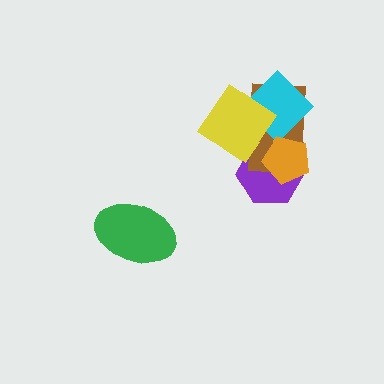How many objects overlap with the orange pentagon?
3 objects overlap with the orange pentagon.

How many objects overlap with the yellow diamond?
3 objects overlap with the yellow diamond.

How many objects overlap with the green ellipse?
0 objects overlap with the green ellipse.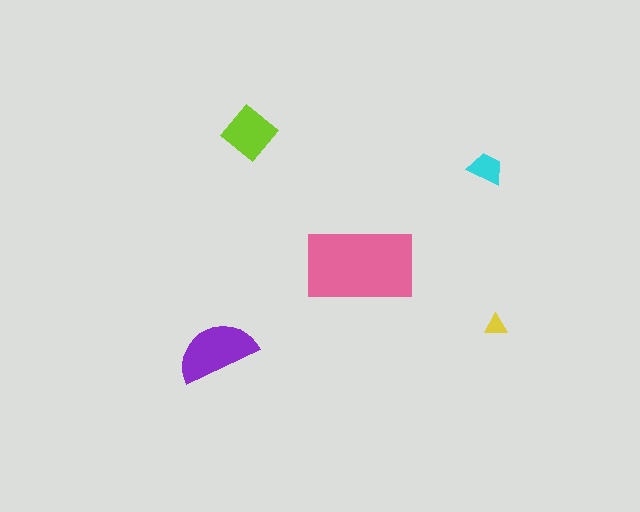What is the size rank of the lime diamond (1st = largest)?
3rd.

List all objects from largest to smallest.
The pink rectangle, the purple semicircle, the lime diamond, the cyan trapezoid, the yellow triangle.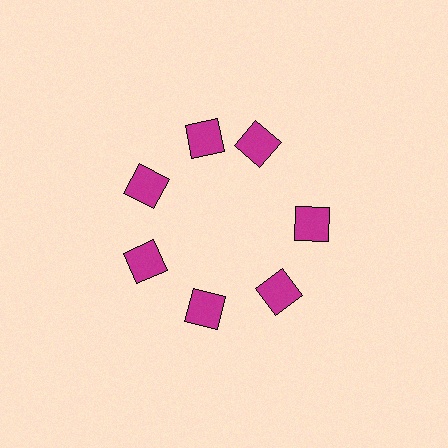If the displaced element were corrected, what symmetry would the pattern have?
It would have 7-fold rotational symmetry — the pattern would map onto itself every 51 degrees.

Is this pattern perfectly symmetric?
No. The 7 magenta squares are arranged in a ring, but one element near the 1 o'clock position is rotated out of alignment along the ring, breaking the 7-fold rotational symmetry.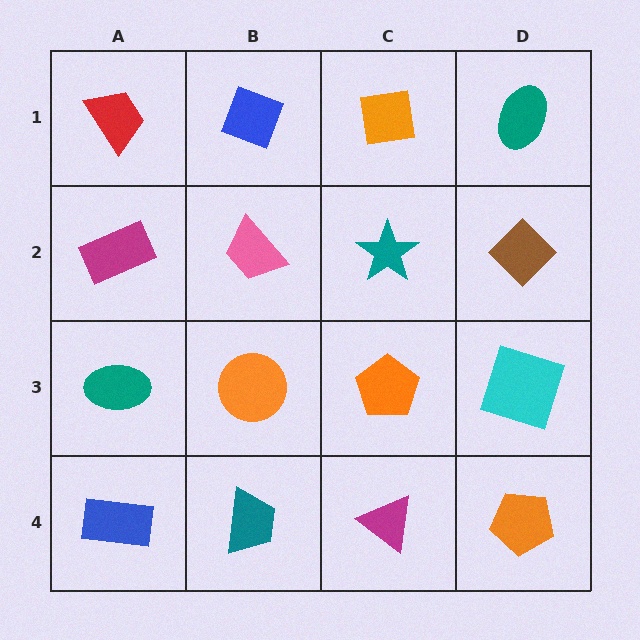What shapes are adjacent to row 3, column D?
A brown diamond (row 2, column D), an orange pentagon (row 4, column D), an orange pentagon (row 3, column C).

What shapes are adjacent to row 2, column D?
A teal ellipse (row 1, column D), a cyan square (row 3, column D), a teal star (row 2, column C).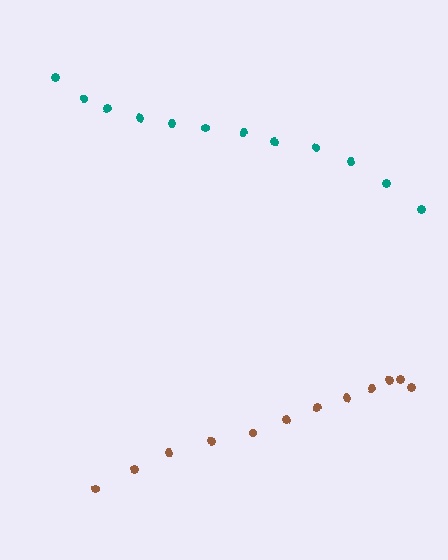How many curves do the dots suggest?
There are 2 distinct paths.